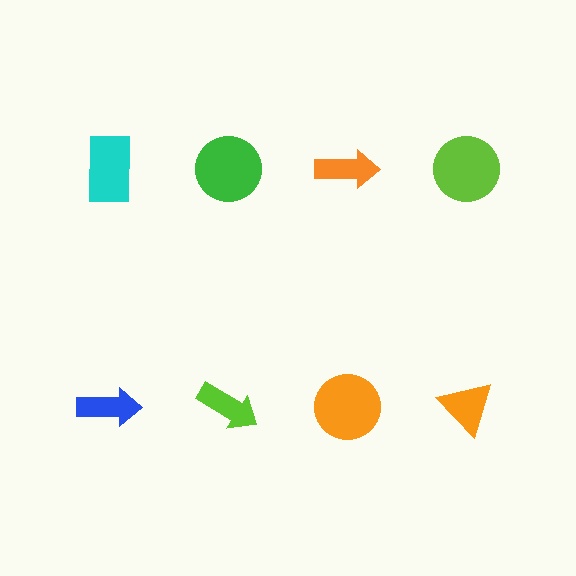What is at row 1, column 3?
An orange arrow.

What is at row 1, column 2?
A green circle.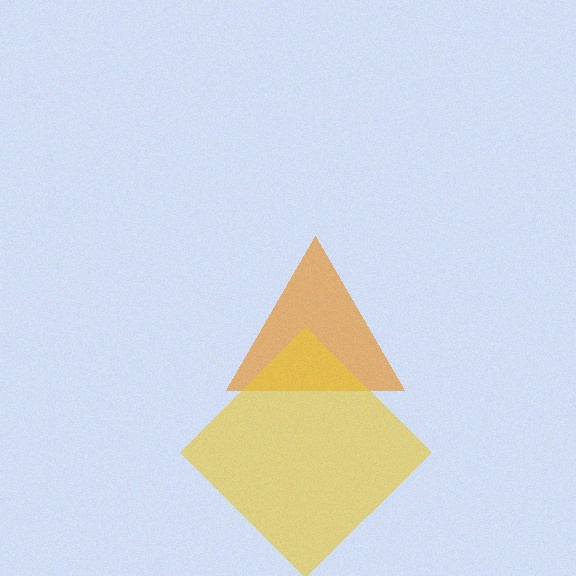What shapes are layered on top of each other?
The layered shapes are: an orange triangle, a yellow diamond.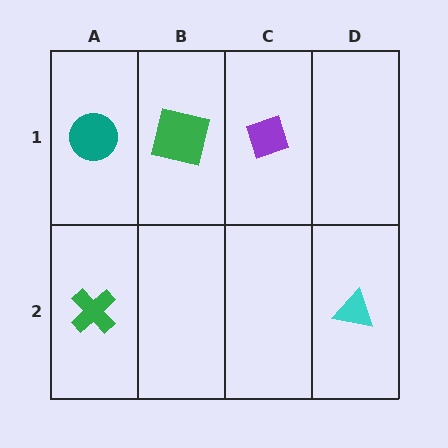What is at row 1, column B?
A green square.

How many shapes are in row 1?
3 shapes.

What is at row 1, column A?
A teal circle.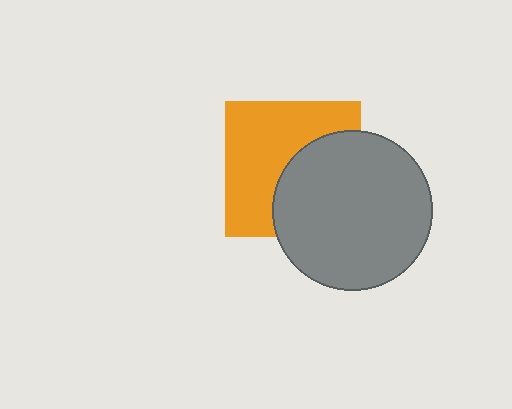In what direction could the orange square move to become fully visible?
The orange square could move left. That would shift it out from behind the gray circle entirely.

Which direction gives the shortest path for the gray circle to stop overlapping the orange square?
Moving right gives the shortest separation.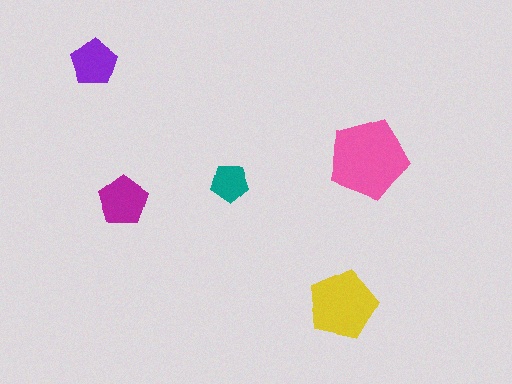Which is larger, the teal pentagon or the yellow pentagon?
The yellow one.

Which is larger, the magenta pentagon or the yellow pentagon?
The yellow one.